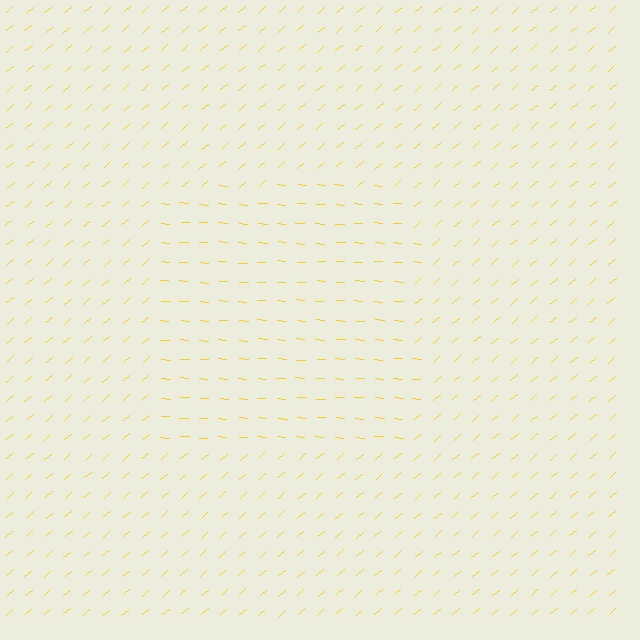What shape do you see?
I see a rectangle.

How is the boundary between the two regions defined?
The boundary is defined purely by a change in line orientation (approximately 45 degrees difference). All lines are the same color and thickness.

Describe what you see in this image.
The image is filled with small yellow line segments. A rectangle region in the image has lines oriented differently from the surrounding lines, creating a visible texture boundary.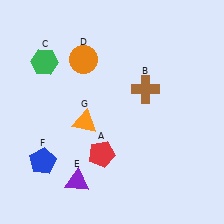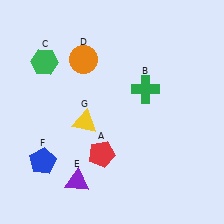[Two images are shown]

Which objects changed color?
B changed from brown to green. G changed from orange to yellow.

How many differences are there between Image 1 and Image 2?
There are 2 differences between the two images.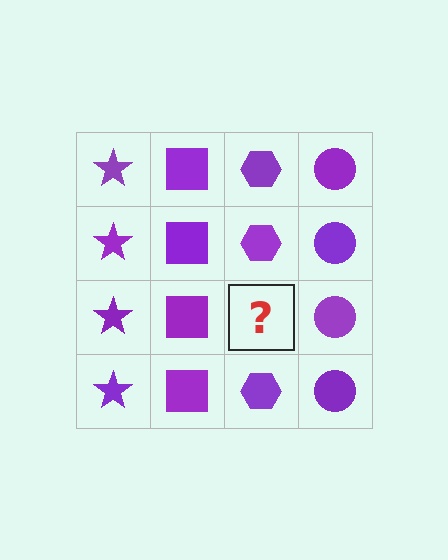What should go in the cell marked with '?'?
The missing cell should contain a purple hexagon.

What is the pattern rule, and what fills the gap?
The rule is that each column has a consistent shape. The gap should be filled with a purple hexagon.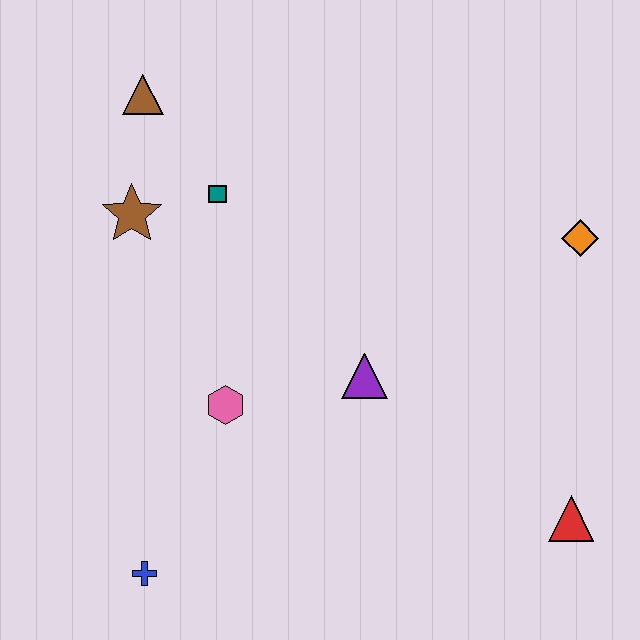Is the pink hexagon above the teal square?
No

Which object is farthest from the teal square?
The red triangle is farthest from the teal square.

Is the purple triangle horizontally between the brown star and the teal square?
No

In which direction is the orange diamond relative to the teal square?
The orange diamond is to the right of the teal square.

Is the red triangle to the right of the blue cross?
Yes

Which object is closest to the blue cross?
The pink hexagon is closest to the blue cross.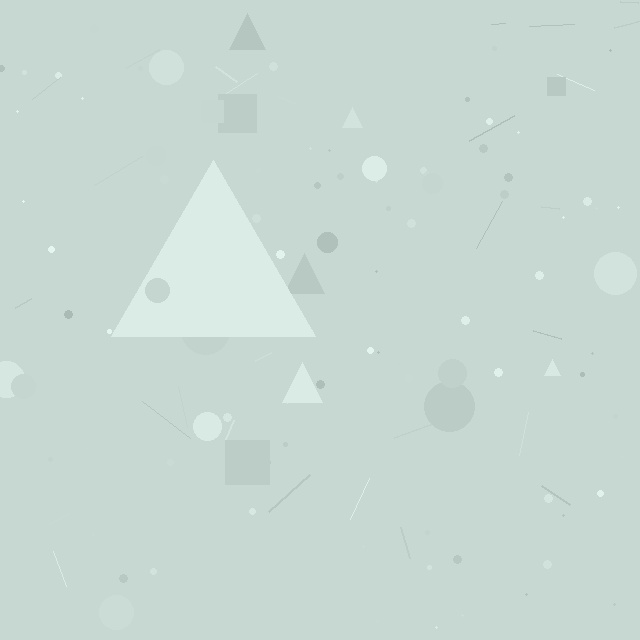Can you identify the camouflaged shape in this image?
The camouflaged shape is a triangle.